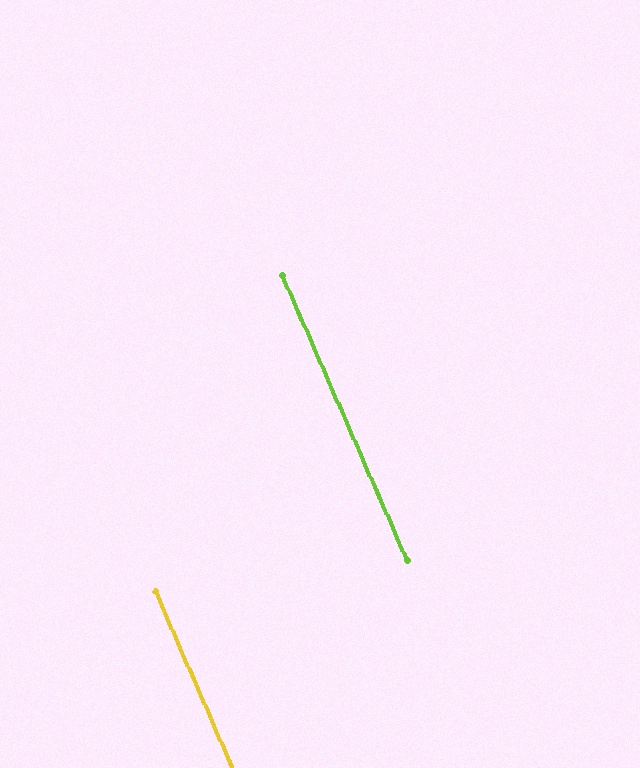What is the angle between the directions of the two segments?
Approximately 0 degrees.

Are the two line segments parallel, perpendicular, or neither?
Parallel — their directions differ by only 0.3°.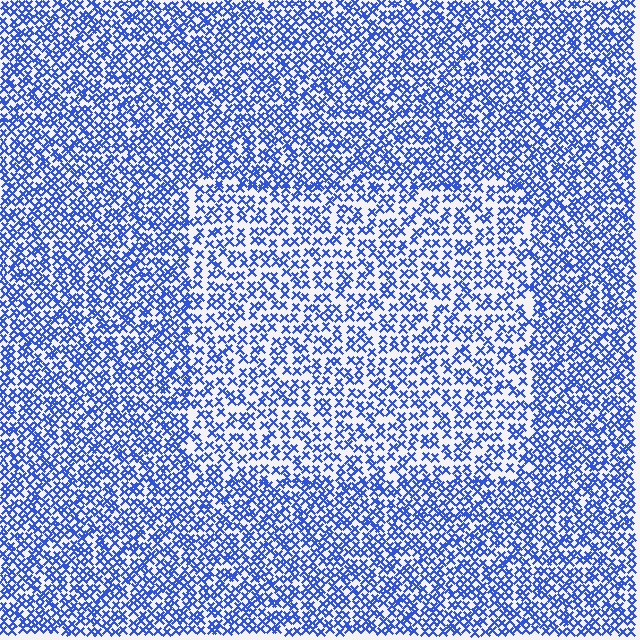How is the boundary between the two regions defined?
The boundary is defined by a change in element density (approximately 1.6x ratio). All elements are the same color, size, and shape.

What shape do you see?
I see a rectangle.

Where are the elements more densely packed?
The elements are more densely packed outside the rectangle boundary.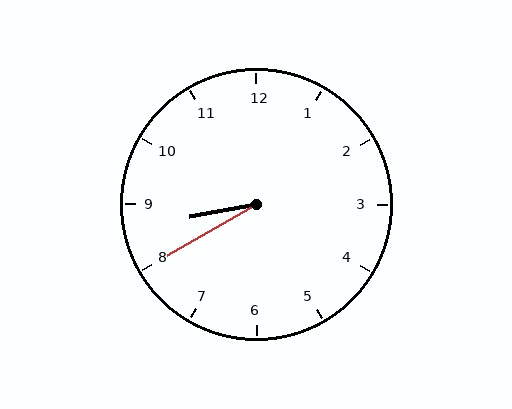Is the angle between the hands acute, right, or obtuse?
It is acute.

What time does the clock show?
8:40.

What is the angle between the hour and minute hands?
Approximately 20 degrees.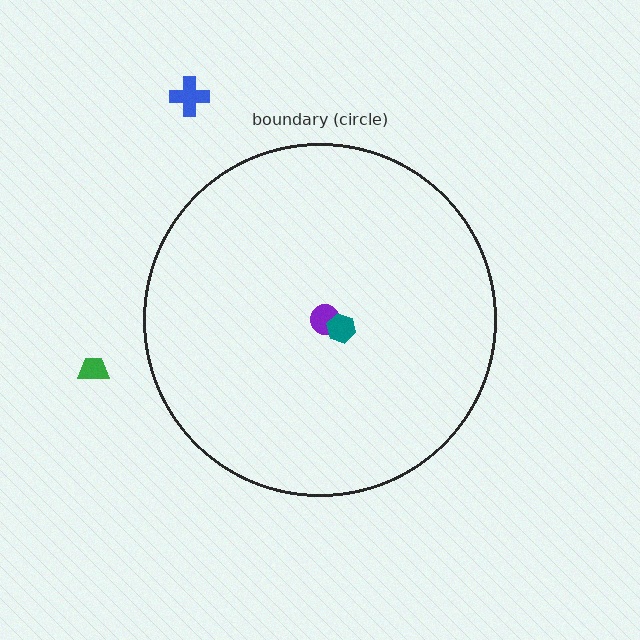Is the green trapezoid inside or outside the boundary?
Outside.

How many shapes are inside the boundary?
2 inside, 2 outside.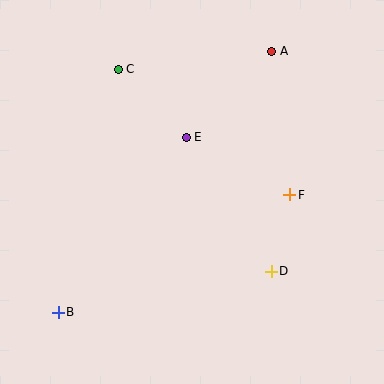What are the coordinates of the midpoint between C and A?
The midpoint between C and A is at (195, 60).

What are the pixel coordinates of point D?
Point D is at (271, 271).